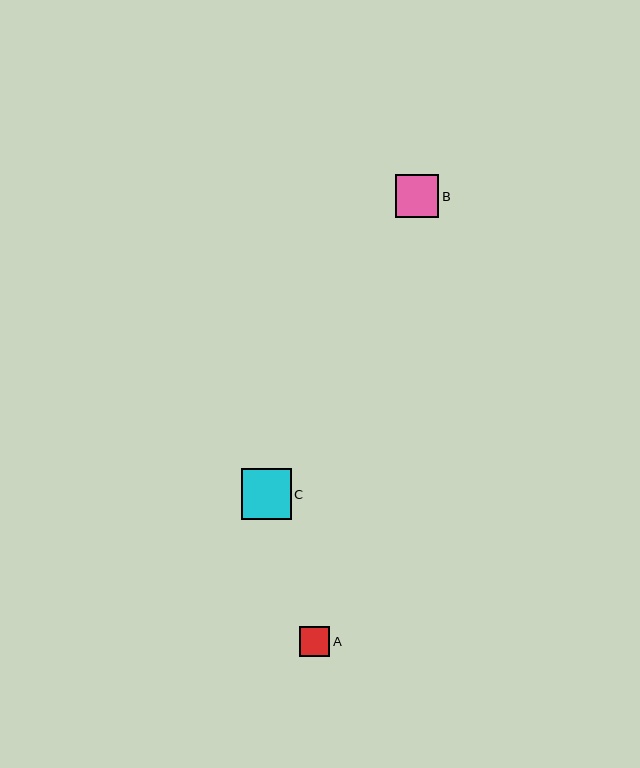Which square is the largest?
Square C is the largest with a size of approximately 50 pixels.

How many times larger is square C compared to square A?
Square C is approximately 1.7 times the size of square A.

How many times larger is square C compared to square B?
Square C is approximately 1.2 times the size of square B.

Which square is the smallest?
Square A is the smallest with a size of approximately 30 pixels.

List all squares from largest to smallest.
From largest to smallest: C, B, A.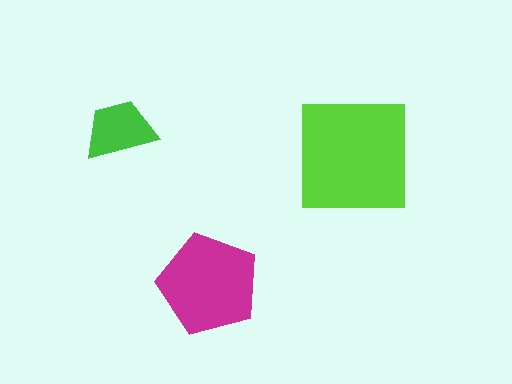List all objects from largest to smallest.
The lime square, the magenta pentagon, the green trapezoid.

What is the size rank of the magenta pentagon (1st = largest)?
2nd.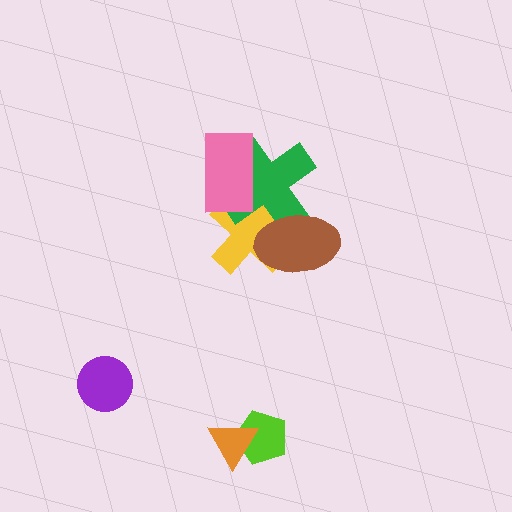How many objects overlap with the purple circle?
0 objects overlap with the purple circle.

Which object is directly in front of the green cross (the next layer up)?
The brown ellipse is directly in front of the green cross.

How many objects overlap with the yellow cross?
3 objects overlap with the yellow cross.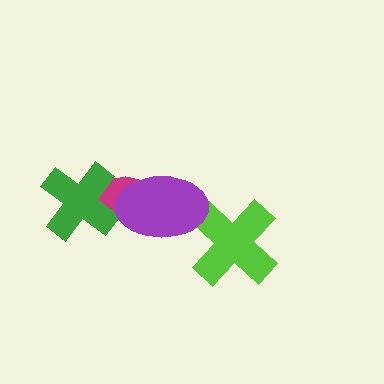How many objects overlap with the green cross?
1 object overlaps with the green cross.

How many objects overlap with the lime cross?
1 object overlaps with the lime cross.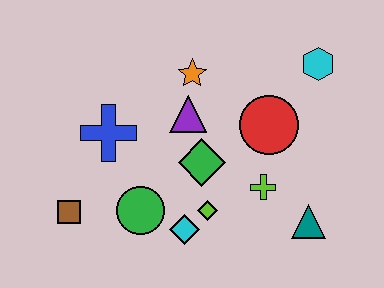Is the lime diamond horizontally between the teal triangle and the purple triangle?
Yes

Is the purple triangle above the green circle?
Yes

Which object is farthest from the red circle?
The brown square is farthest from the red circle.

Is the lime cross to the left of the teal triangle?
Yes